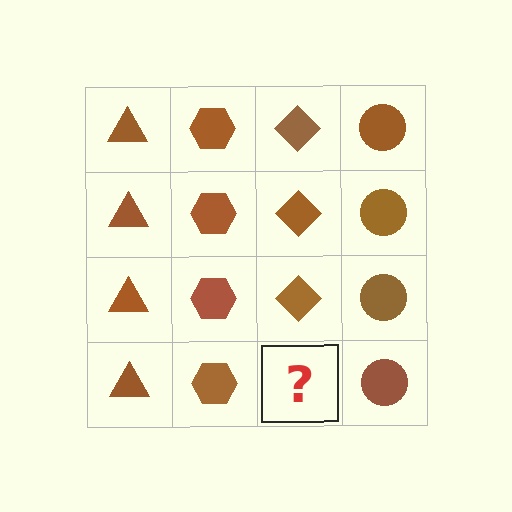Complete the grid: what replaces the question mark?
The question mark should be replaced with a brown diamond.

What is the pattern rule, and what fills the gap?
The rule is that each column has a consistent shape. The gap should be filled with a brown diamond.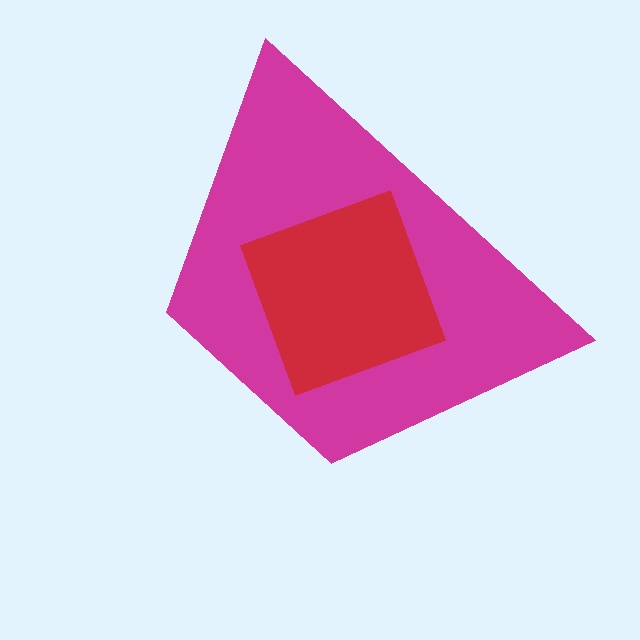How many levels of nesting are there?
2.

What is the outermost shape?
The magenta trapezoid.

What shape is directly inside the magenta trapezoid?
The red square.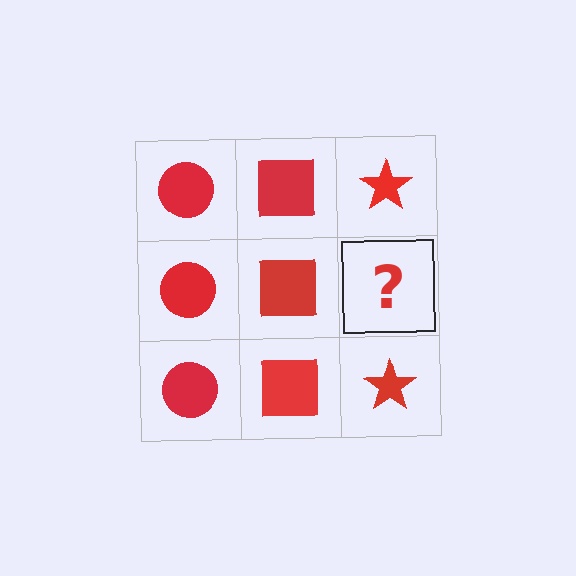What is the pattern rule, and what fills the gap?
The rule is that each column has a consistent shape. The gap should be filled with a red star.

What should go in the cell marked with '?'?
The missing cell should contain a red star.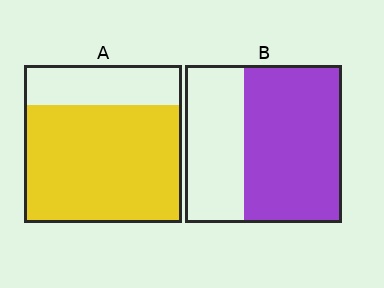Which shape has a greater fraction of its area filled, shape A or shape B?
Shape A.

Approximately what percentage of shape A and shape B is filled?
A is approximately 75% and B is approximately 60%.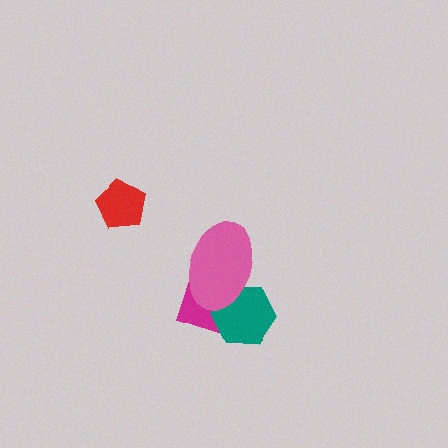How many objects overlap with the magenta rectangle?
2 objects overlap with the magenta rectangle.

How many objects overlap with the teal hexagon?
2 objects overlap with the teal hexagon.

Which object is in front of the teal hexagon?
The pink ellipse is in front of the teal hexagon.